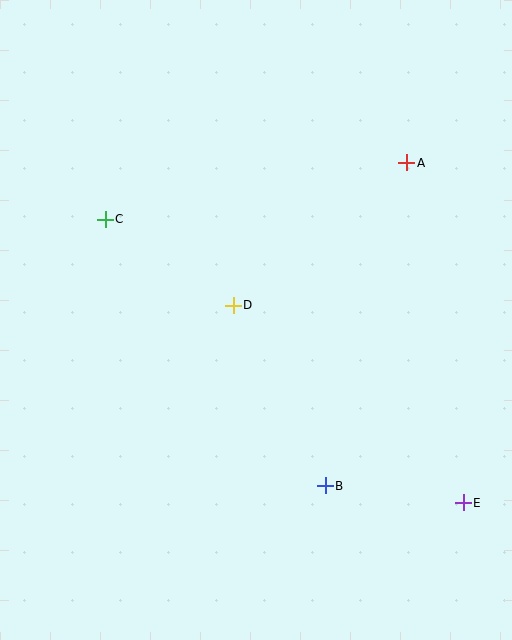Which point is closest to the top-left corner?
Point C is closest to the top-left corner.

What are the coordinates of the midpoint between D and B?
The midpoint between D and B is at (279, 395).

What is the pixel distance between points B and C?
The distance between B and C is 346 pixels.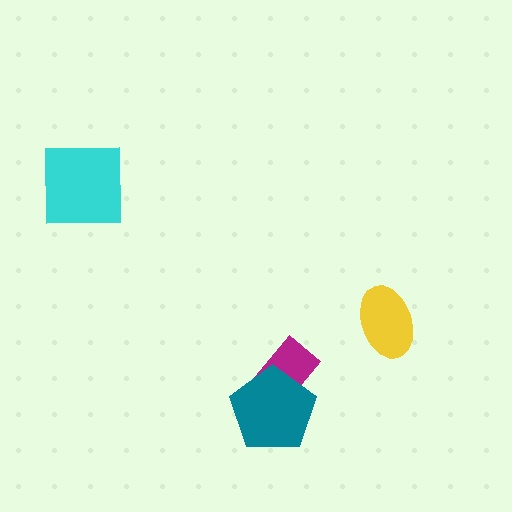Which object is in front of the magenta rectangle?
The teal pentagon is in front of the magenta rectangle.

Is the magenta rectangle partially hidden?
Yes, it is partially covered by another shape.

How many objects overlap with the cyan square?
0 objects overlap with the cyan square.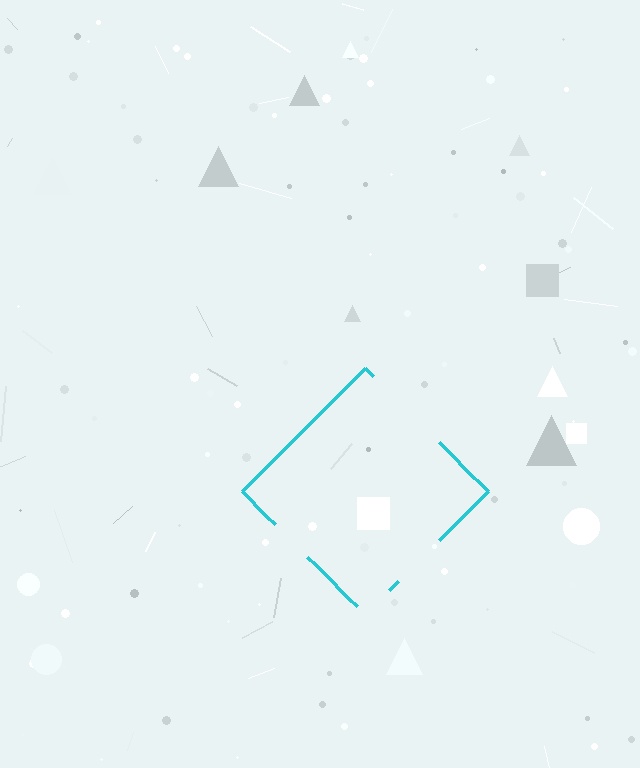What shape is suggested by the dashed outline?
The dashed outline suggests a diamond.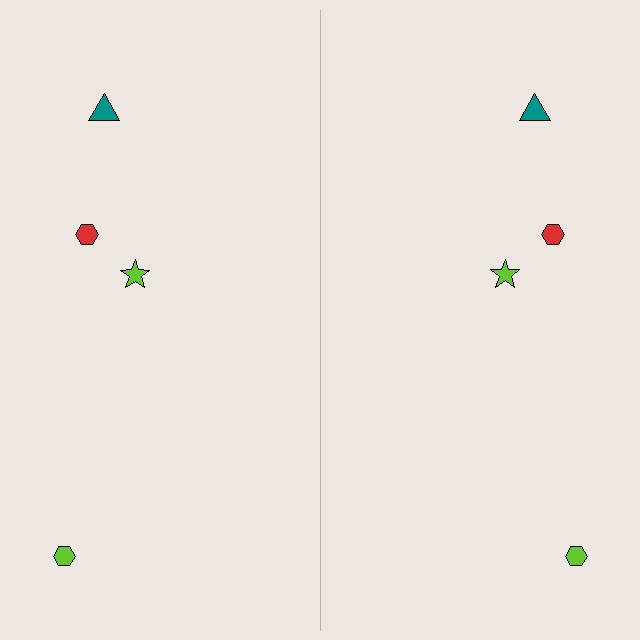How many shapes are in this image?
There are 8 shapes in this image.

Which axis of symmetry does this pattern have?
The pattern has a vertical axis of symmetry running through the center of the image.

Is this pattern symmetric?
Yes, this pattern has bilateral (reflection) symmetry.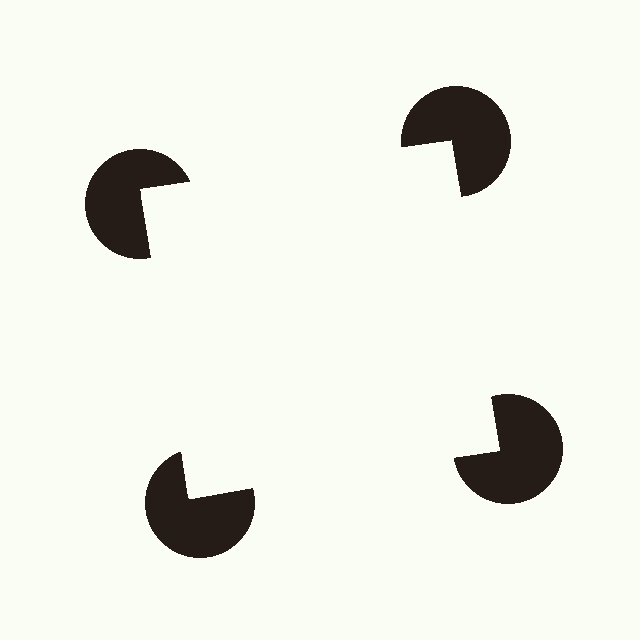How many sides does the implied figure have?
4 sides.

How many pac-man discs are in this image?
There are 4 — one at each vertex of the illusory square.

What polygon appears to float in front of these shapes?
An illusory square — its edges are inferred from the aligned wedge cuts in the pac-man discs, not physically drawn.